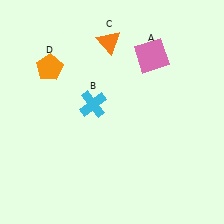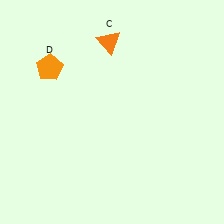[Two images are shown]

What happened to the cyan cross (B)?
The cyan cross (B) was removed in Image 2. It was in the top-left area of Image 1.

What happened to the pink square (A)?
The pink square (A) was removed in Image 2. It was in the top-right area of Image 1.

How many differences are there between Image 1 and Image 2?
There are 2 differences between the two images.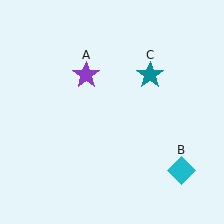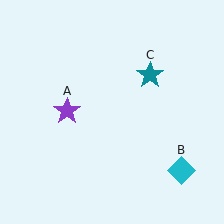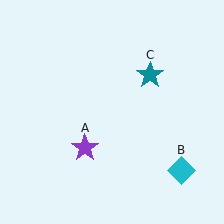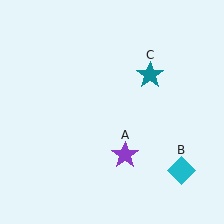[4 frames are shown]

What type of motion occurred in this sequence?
The purple star (object A) rotated counterclockwise around the center of the scene.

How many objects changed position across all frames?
1 object changed position: purple star (object A).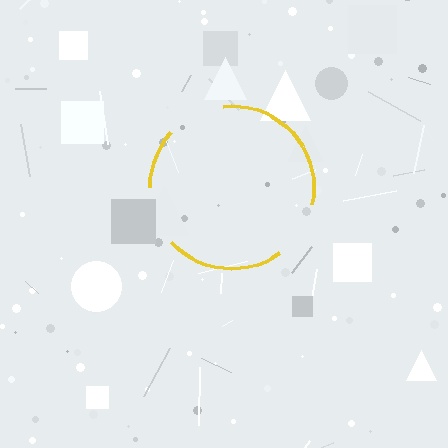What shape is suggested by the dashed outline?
The dashed outline suggests a circle.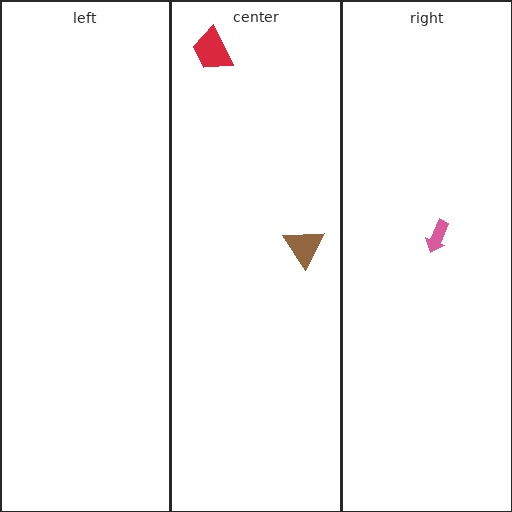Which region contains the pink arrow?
The right region.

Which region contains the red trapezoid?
The center region.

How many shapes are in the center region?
2.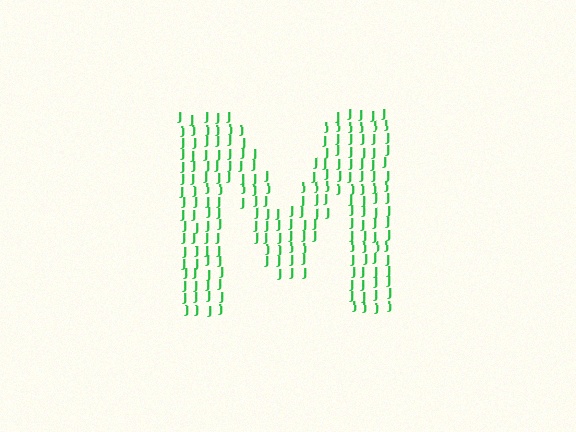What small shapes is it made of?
It is made of small letter J's.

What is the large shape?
The large shape is the letter M.